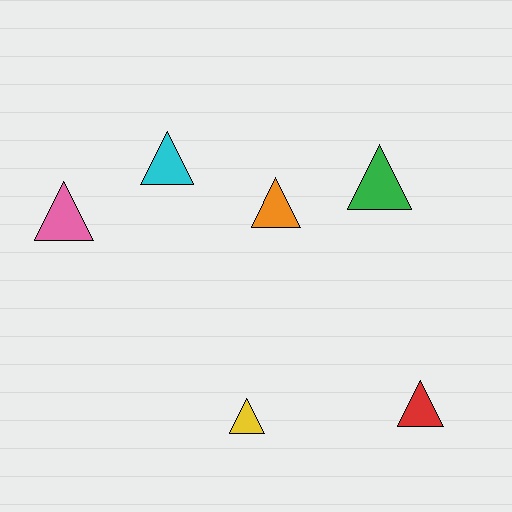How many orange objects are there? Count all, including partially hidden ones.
There is 1 orange object.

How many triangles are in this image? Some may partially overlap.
There are 6 triangles.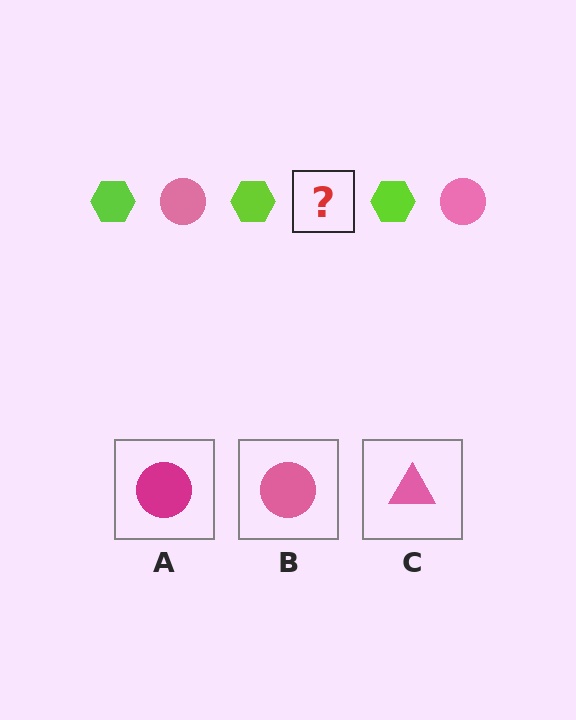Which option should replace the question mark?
Option B.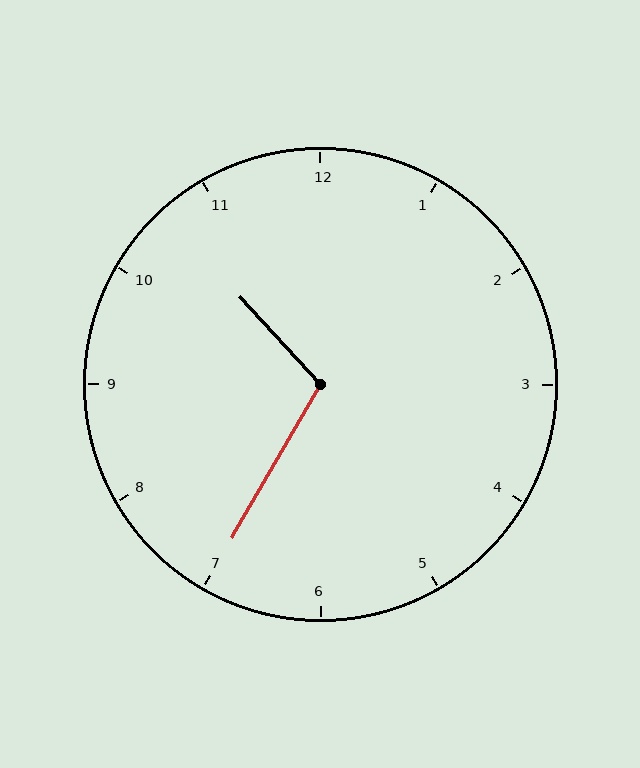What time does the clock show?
10:35.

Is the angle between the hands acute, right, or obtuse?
It is obtuse.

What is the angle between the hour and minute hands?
Approximately 108 degrees.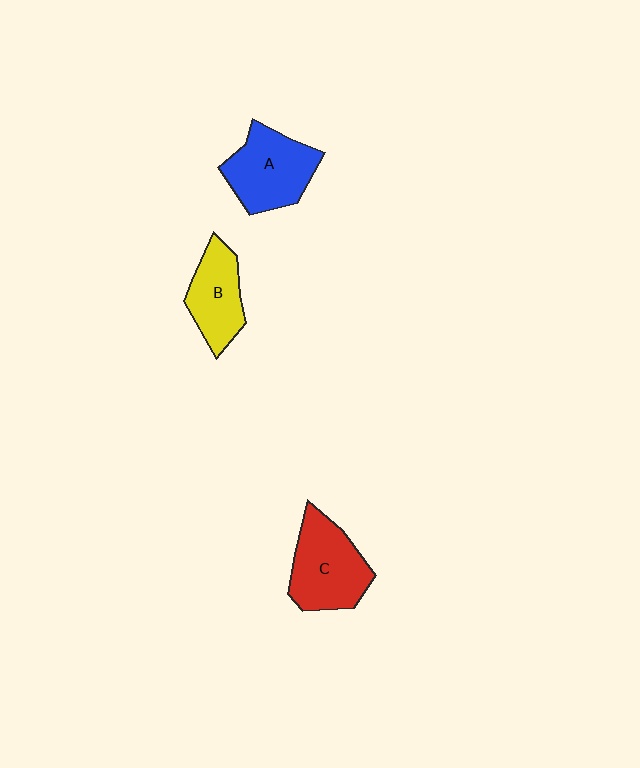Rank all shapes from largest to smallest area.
From largest to smallest: C (red), A (blue), B (yellow).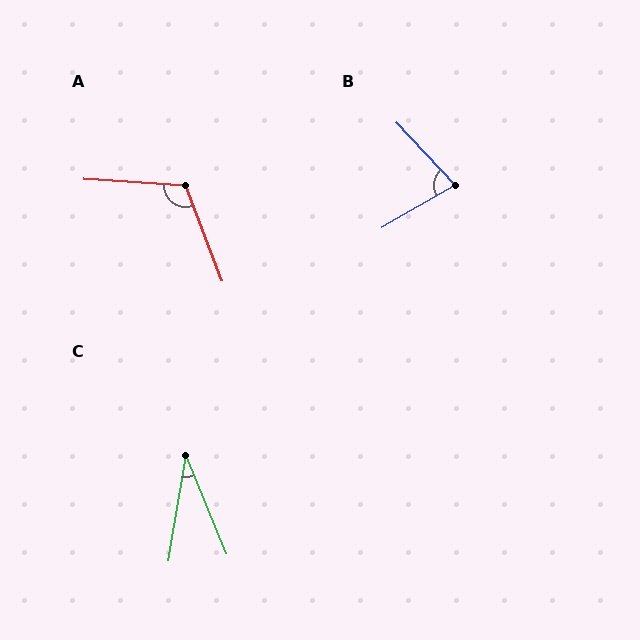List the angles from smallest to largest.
C (32°), B (77°), A (115°).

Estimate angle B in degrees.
Approximately 77 degrees.